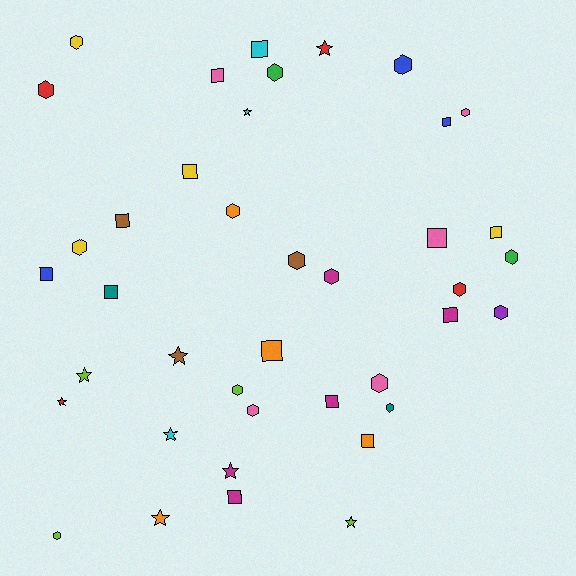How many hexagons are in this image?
There are 17 hexagons.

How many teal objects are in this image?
There are 2 teal objects.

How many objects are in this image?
There are 40 objects.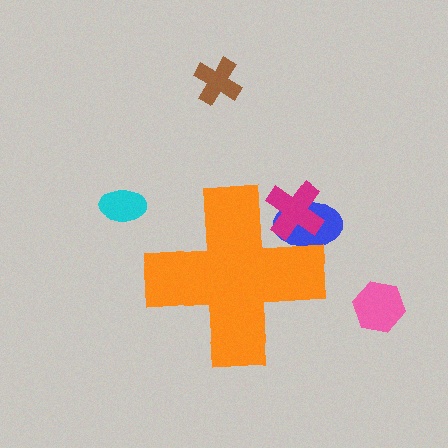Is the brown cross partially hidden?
No, the brown cross is fully visible.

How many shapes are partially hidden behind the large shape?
2 shapes are partially hidden.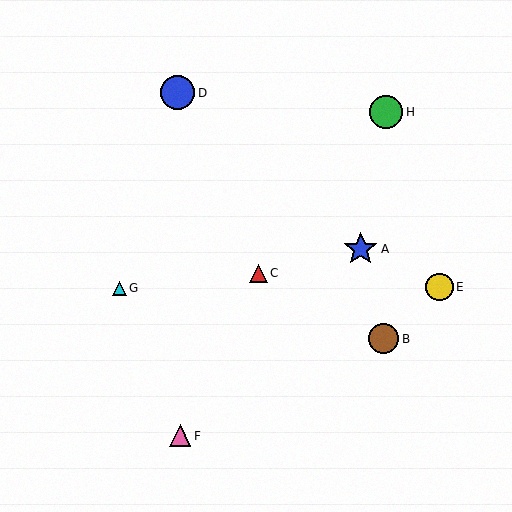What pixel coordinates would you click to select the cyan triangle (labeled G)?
Click at (120, 288) to select the cyan triangle G.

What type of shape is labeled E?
Shape E is a yellow circle.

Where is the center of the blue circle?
The center of the blue circle is at (177, 93).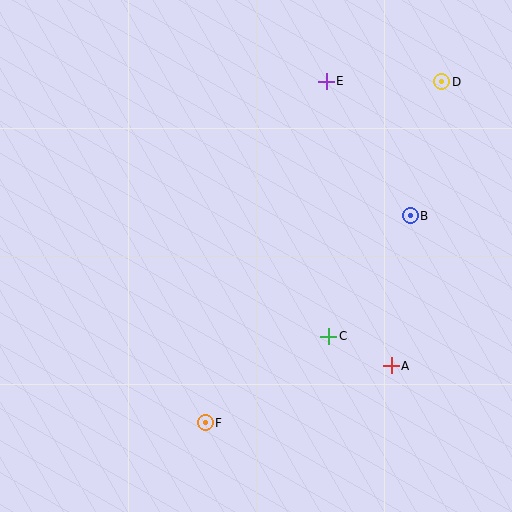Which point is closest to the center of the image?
Point C at (329, 336) is closest to the center.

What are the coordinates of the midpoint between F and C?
The midpoint between F and C is at (267, 380).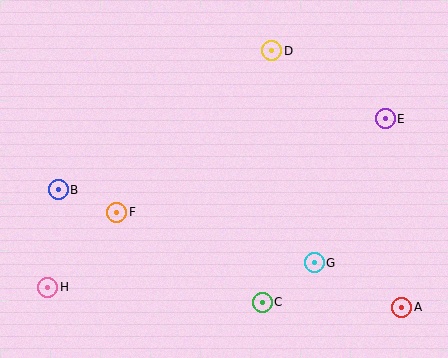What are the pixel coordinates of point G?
Point G is at (314, 263).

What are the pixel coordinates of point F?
Point F is at (117, 212).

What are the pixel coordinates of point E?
Point E is at (385, 119).